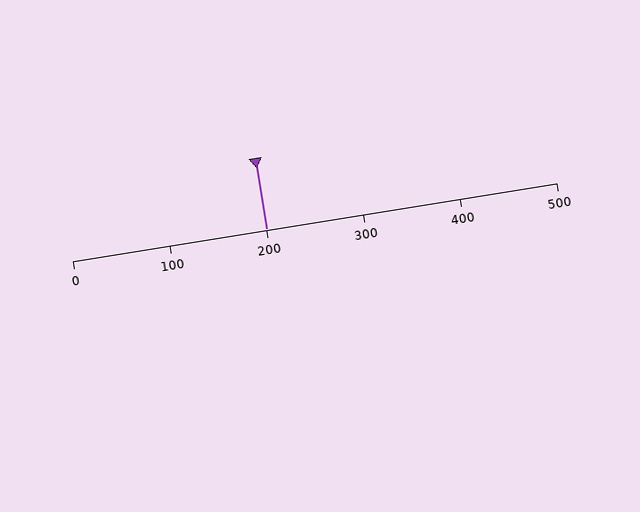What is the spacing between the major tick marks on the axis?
The major ticks are spaced 100 apart.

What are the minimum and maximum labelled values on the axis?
The axis runs from 0 to 500.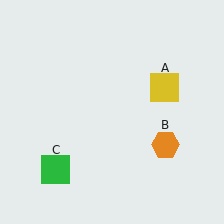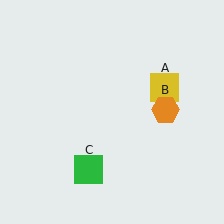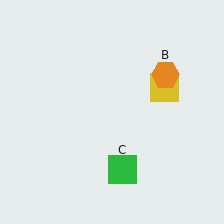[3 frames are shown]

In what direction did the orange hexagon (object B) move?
The orange hexagon (object B) moved up.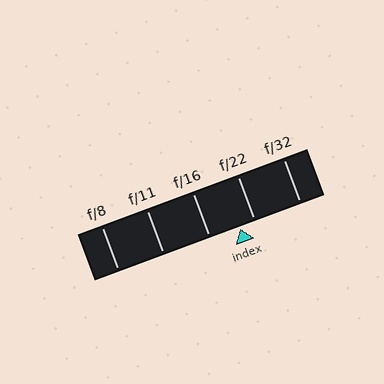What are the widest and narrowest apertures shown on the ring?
The widest aperture shown is f/8 and the narrowest is f/32.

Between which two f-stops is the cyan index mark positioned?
The index mark is between f/16 and f/22.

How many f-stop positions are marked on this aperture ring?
There are 5 f-stop positions marked.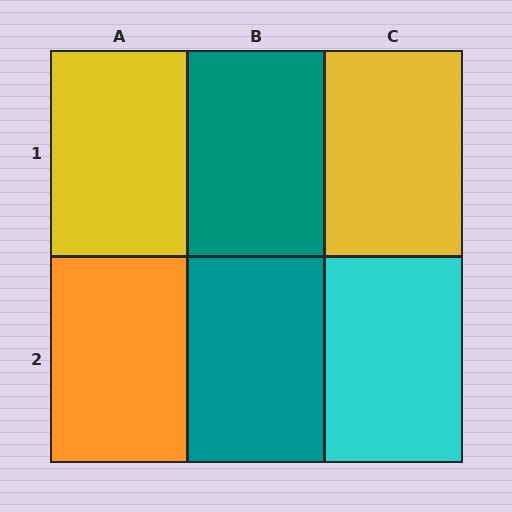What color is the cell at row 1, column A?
Yellow.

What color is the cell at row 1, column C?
Yellow.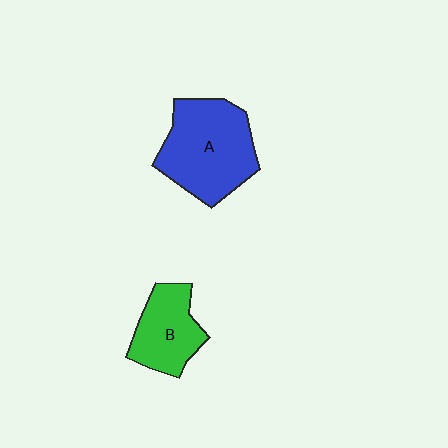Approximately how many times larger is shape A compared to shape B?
Approximately 1.6 times.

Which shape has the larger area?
Shape A (blue).